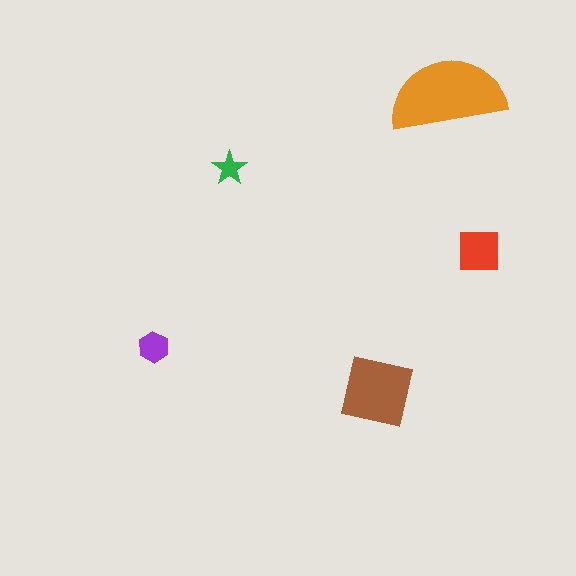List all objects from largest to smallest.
The orange semicircle, the brown square, the red square, the purple hexagon, the green star.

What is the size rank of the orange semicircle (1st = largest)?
1st.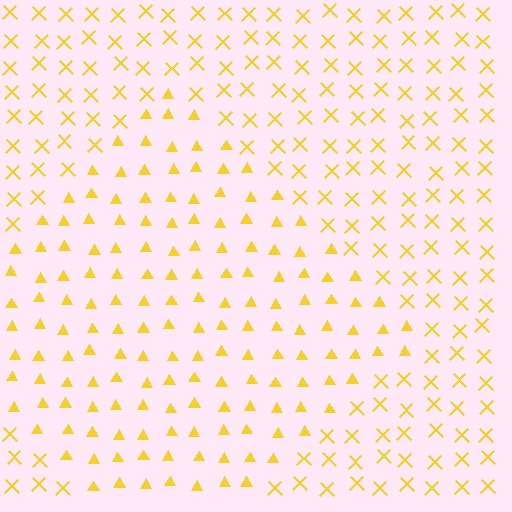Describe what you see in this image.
The image is filled with small yellow elements arranged in a uniform grid. A diamond-shaped region contains triangles, while the surrounding area contains X marks. The boundary is defined purely by the change in element shape.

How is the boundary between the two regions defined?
The boundary is defined by a change in element shape: triangles inside vs. X marks outside. All elements share the same color and spacing.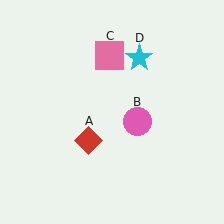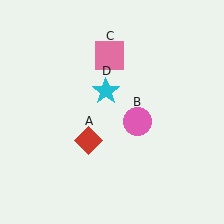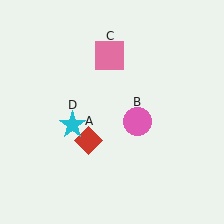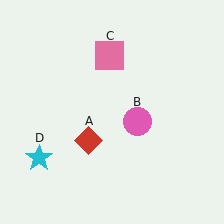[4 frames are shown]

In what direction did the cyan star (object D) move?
The cyan star (object D) moved down and to the left.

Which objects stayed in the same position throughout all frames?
Red diamond (object A) and pink circle (object B) and pink square (object C) remained stationary.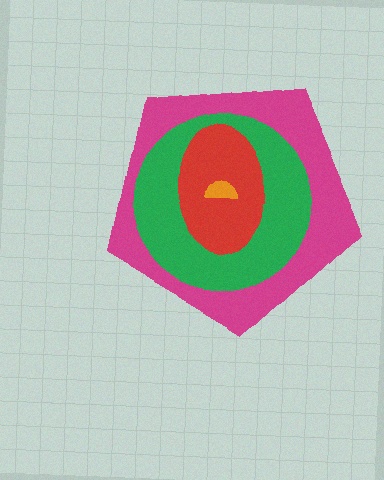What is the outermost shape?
The magenta pentagon.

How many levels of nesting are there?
4.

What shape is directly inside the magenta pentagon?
The green circle.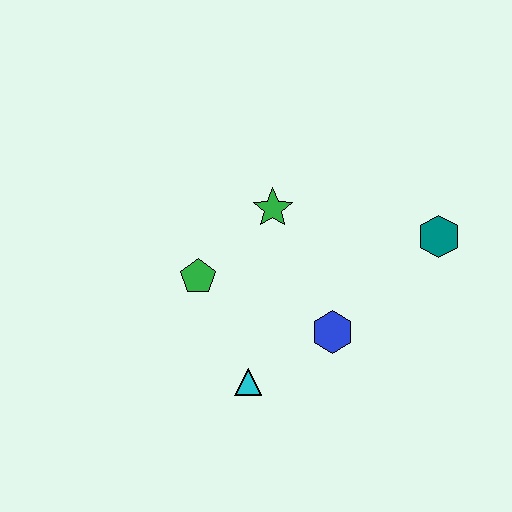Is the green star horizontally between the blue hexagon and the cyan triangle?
Yes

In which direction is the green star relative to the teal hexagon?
The green star is to the left of the teal hexagon.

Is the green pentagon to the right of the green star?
No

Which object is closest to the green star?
The green pentagon is closest to the green star.